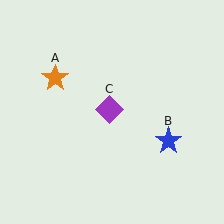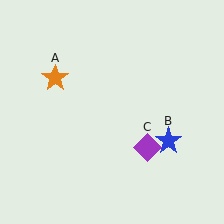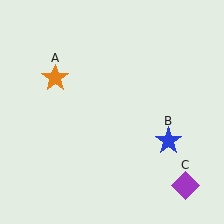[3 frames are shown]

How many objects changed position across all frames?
1 object changed position: purple diamond (object C).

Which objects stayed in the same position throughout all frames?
Orange star (object A) and blue star (object B) remained stationary.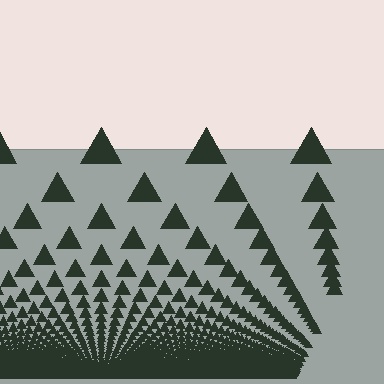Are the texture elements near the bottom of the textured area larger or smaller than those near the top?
Smaller. The gradient is inverted — elements near the bottom are smaller and denser.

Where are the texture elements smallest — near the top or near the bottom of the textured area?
Near the bottom.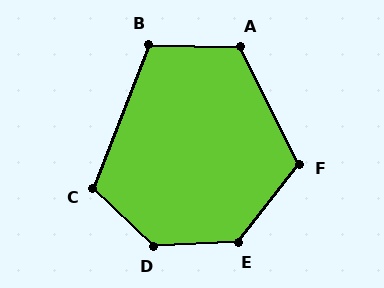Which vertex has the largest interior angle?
D, at approximately 135 degrees.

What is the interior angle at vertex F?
Approximately 116 degrees (obtuse).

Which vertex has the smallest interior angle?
B, at approximately 110 degrees.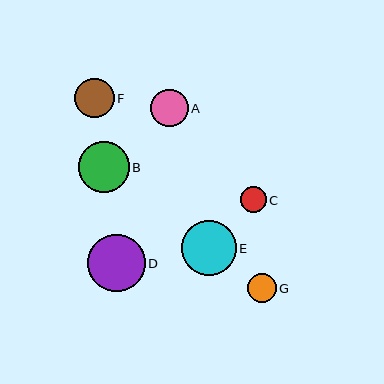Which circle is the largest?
Circle D is the largest with a size of approximately 57 pixels.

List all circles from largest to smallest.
From largest to smallest: D, E, B, F, A, G, C.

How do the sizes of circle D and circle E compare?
Circle D and circle E are approximately the same size.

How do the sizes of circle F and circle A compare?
Circle F and circle A are approximately the same size.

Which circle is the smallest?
Circle C is the smallest with a size of approximately 26 pixels.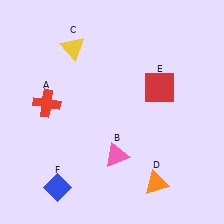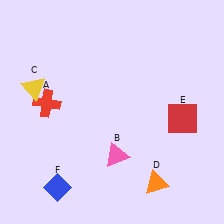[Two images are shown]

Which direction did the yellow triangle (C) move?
The yellow triangle (C) moved down.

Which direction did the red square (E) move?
The red square (E) moved down.